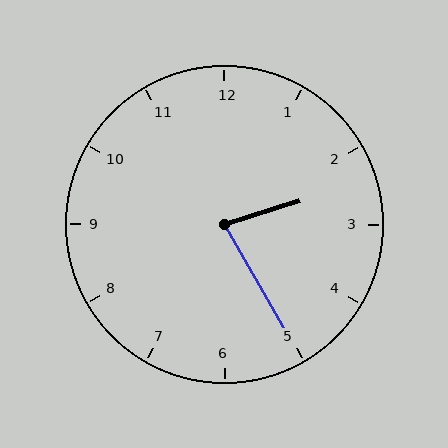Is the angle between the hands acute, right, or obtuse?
It is acute.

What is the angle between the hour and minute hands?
Approximately 78 degrees.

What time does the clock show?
2:25.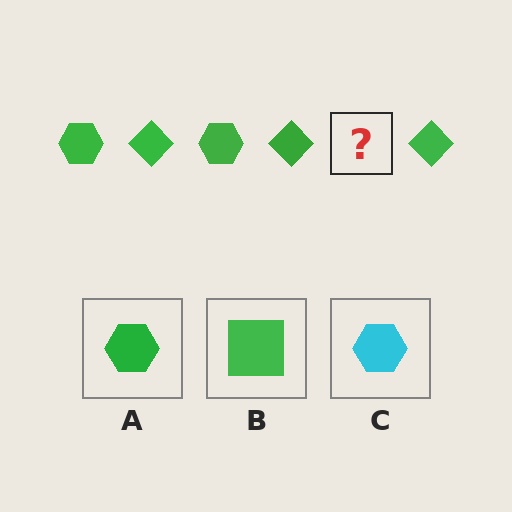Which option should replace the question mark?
Option A.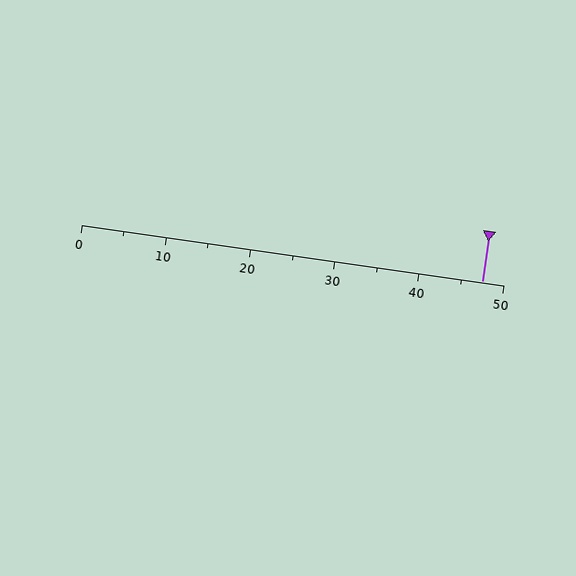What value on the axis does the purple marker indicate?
The marker indicates approximately 47.5.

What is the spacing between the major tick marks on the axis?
The major ticks are spaced 10 apart.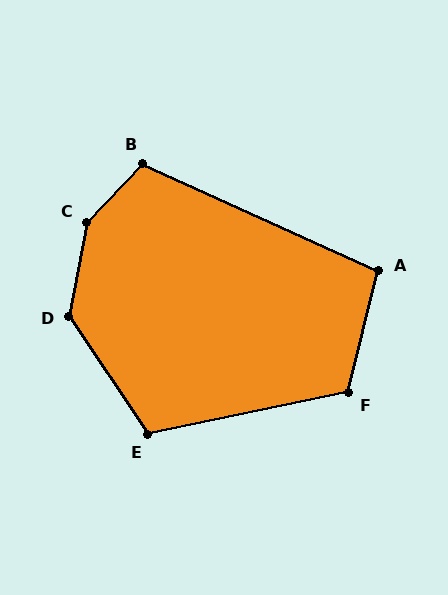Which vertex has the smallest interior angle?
A, at approximately 101 degrees.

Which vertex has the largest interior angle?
C, at approximately 147 degrees.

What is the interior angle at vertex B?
Approximately 109 degrees (obtuse).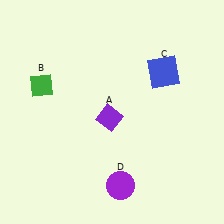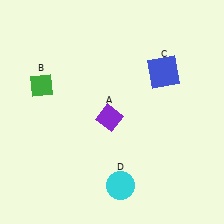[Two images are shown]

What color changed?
The circle (D) changed from purple in Image 1 to cyan in Image 2.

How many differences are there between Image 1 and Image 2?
There is 1 difference between the two images.